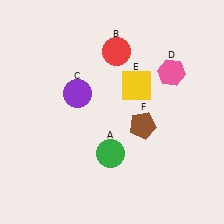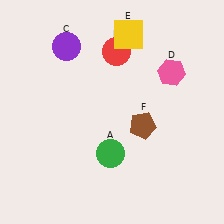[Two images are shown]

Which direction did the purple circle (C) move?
The purple circle (C) moved up.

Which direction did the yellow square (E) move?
The yellow square (E) moved up.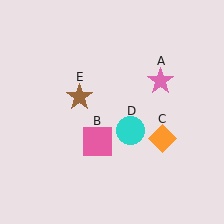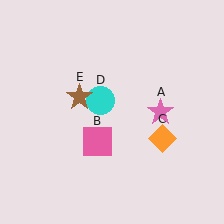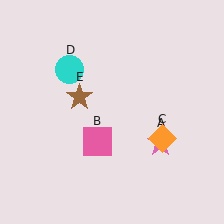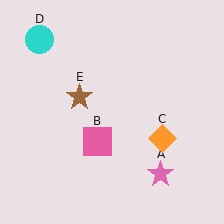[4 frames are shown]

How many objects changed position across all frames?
2 objects changed position: pink star (object A), cyan circle (object D).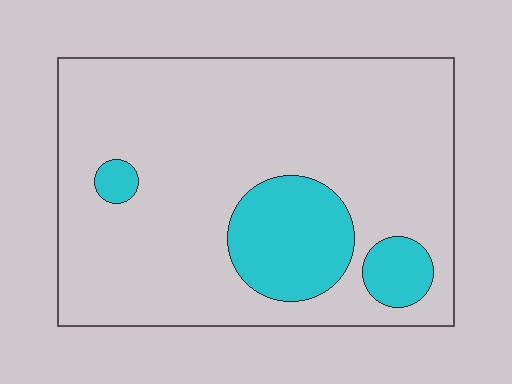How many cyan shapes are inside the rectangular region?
3.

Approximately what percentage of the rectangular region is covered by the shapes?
Approximately 15%.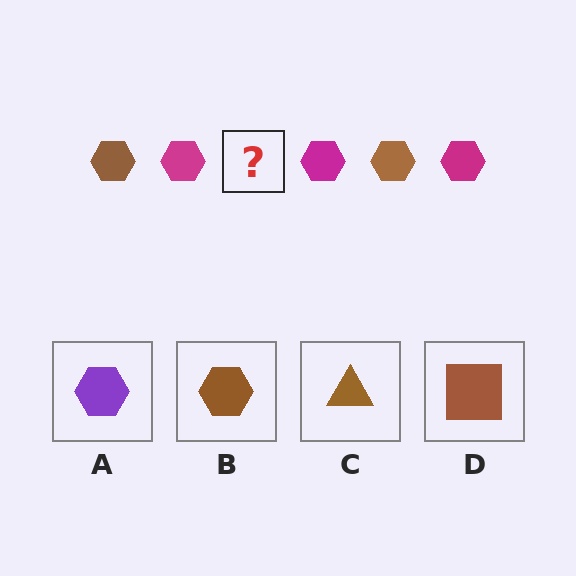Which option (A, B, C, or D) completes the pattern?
B.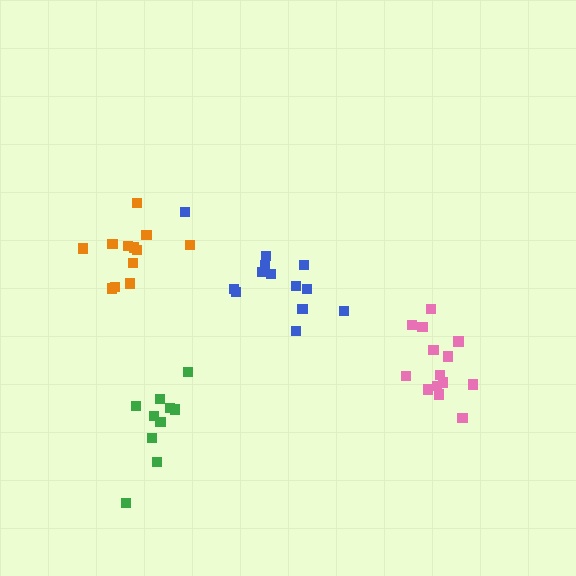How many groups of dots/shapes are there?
There are 4 groups.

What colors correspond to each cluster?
The clusters are colored: green, pink, blue, orange.